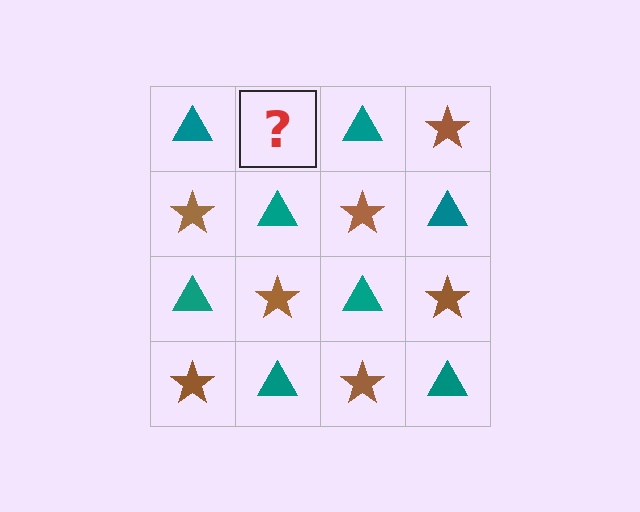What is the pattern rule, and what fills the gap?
The rule is that it alternates teal triangle and brown star in a checkerboard pattern. The gap should be filled with a brown star.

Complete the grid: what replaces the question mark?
The question mark should be replaced with a brown star.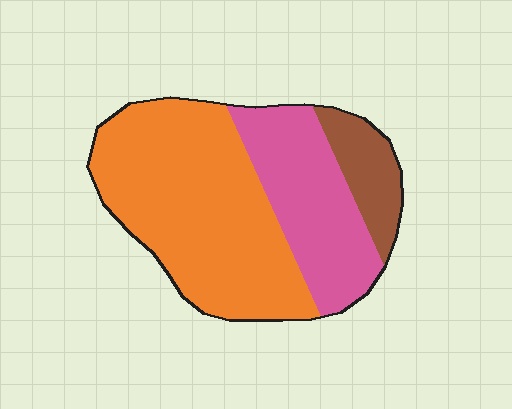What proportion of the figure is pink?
Pink takes up about one third (1/3) of the figure.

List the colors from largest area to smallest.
From largest to smallest: orange, pink, brown.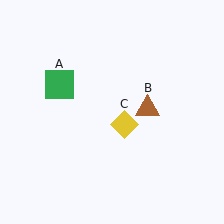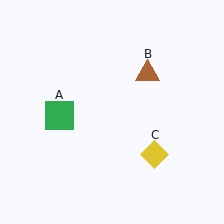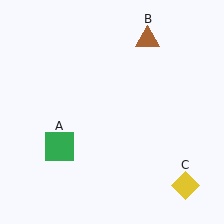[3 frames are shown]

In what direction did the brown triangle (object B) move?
The brown triangle (object B) moved up.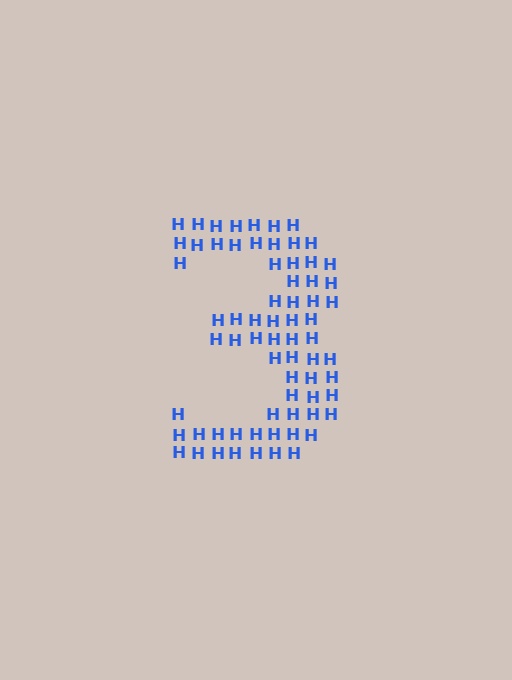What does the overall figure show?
The overall figure shows the digit 3.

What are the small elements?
The small elements are letter H's.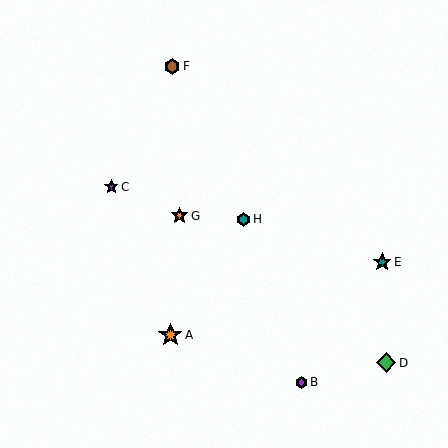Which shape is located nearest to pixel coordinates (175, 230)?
The orange star (labeled G) at (180, 216) is nearest to that location.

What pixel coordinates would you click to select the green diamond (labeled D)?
Click at (386, 363) to select the green diamond D.